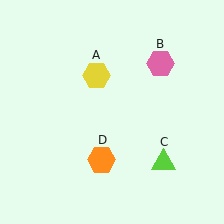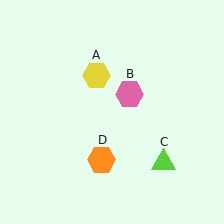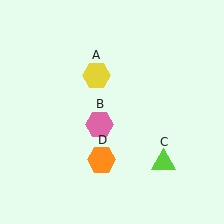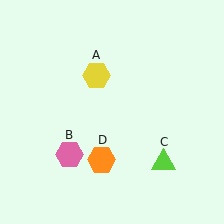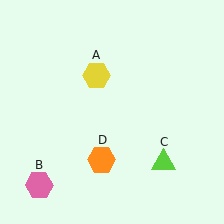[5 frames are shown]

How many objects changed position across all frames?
1 object changed position: pink hexagon (object B).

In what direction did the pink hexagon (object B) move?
The pink hexagon (object B) moved down and to the left.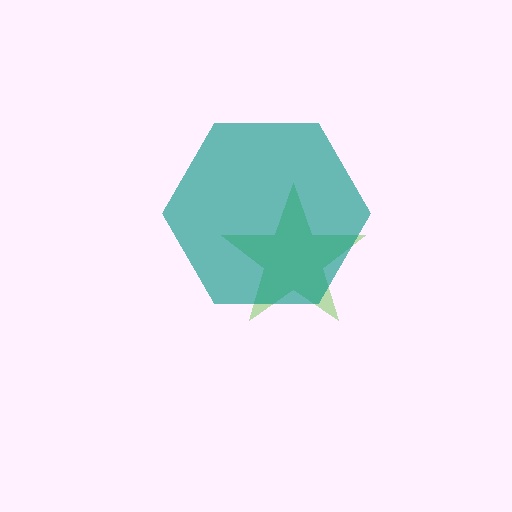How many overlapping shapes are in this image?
There are 2 overlapping shapes in the image.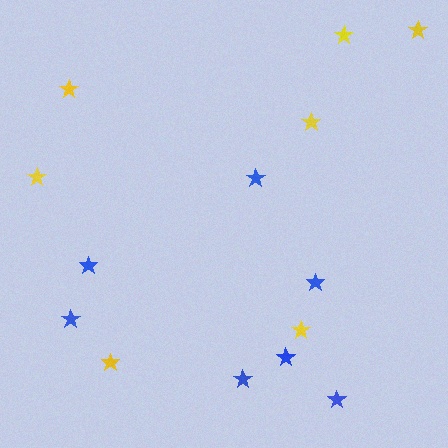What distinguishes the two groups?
There are 2 groups: one group of blue stars (7) and one group of yellow stars (7).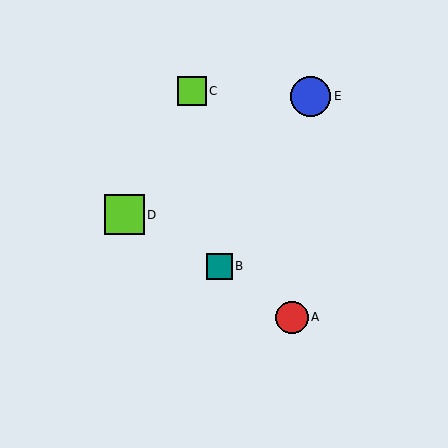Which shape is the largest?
The blue circle (labeled E) is the largest.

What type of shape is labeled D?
Shape D is a lime square.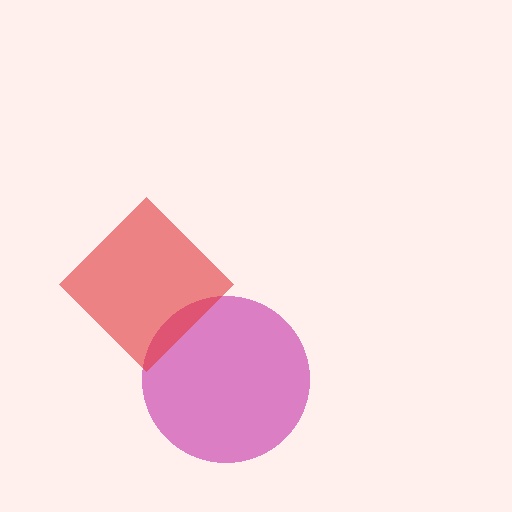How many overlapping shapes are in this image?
There are 2 overlapping shapes in the image.